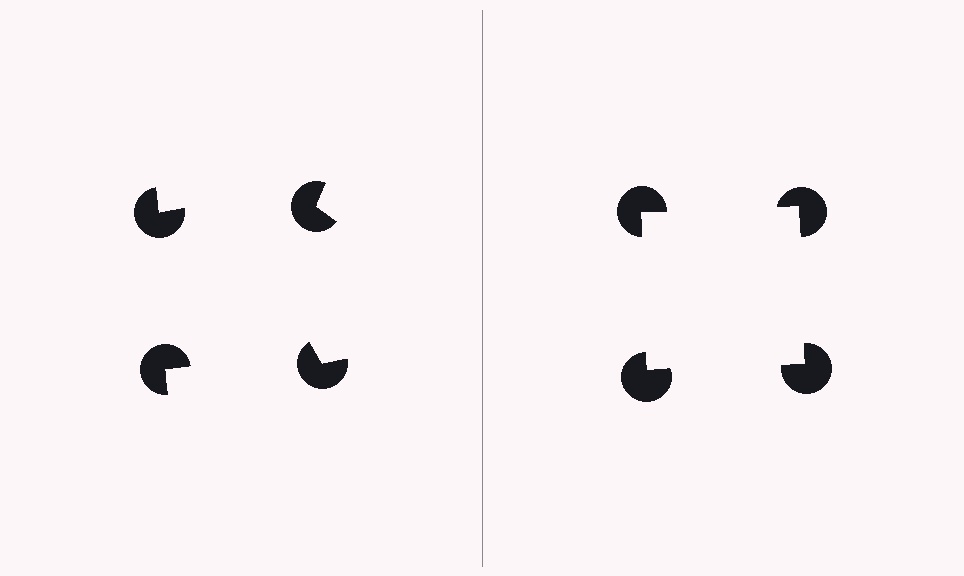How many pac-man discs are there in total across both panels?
8 — 4 on each side.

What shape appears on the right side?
An illusory square.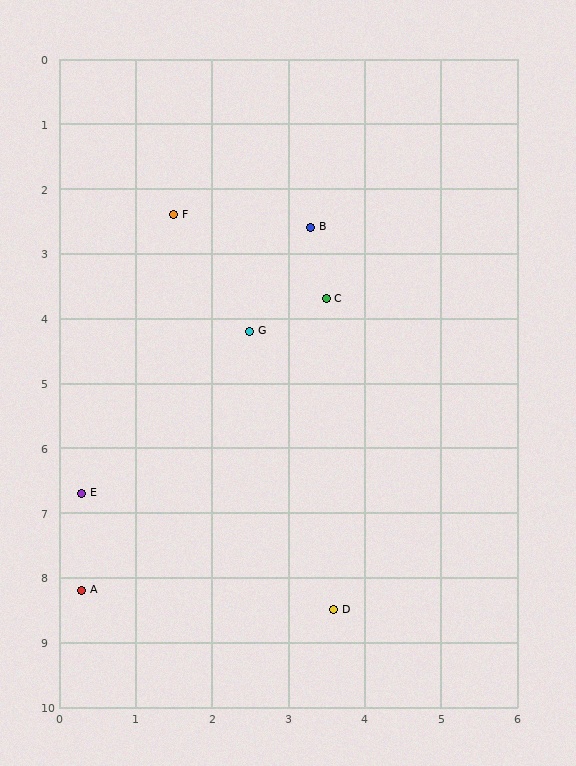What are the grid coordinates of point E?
Point E is at approximately (0.3, 6.7).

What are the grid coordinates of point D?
Point D is at approximately (3.6, 8.5).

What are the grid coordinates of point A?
Point A is at approximately (0.3, 8.2).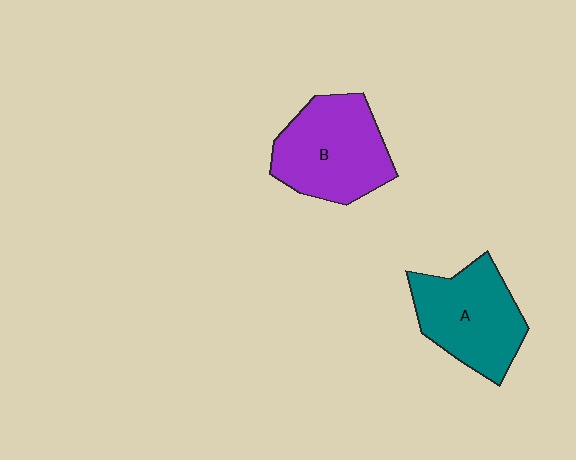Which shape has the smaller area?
Shape A (teal).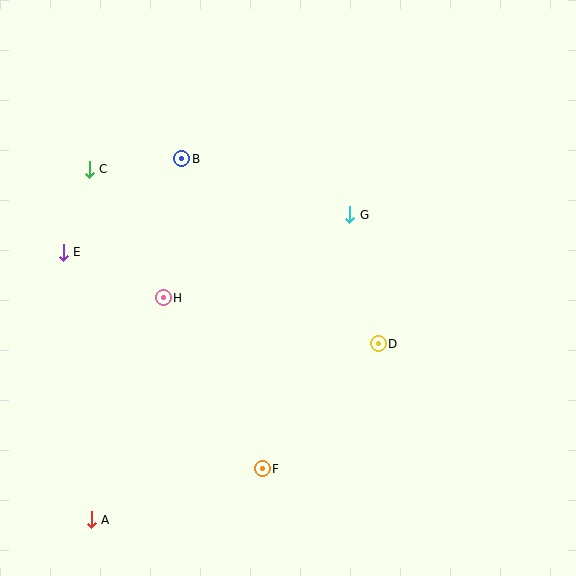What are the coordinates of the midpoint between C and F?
The midpoint between C and F is at (176, 319).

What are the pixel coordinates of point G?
Point G is at (350, 215).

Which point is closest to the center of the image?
Point G at (350, 215) is closest to the center.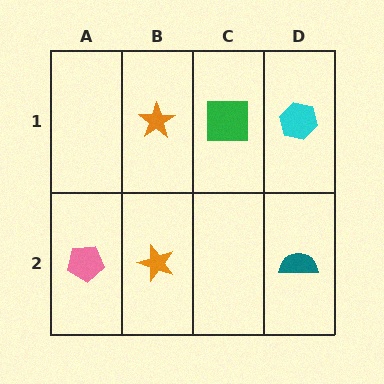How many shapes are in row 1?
3 shapes.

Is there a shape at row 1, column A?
No, that cell is empty.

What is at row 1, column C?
A green square.